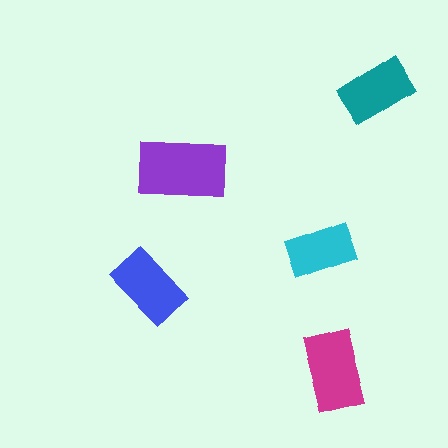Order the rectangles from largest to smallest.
the purple one, the magenta one, the blue one, the teal one, the cyan one.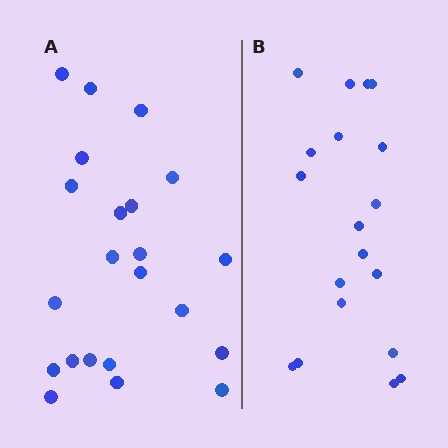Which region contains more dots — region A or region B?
Region A (the left region) has more dots.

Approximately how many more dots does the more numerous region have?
Region A has just a few more — roughly 2 or 3 more dots than region B.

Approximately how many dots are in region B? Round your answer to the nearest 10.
About 20 dots. (The exact count is 19, which rounds to 20.)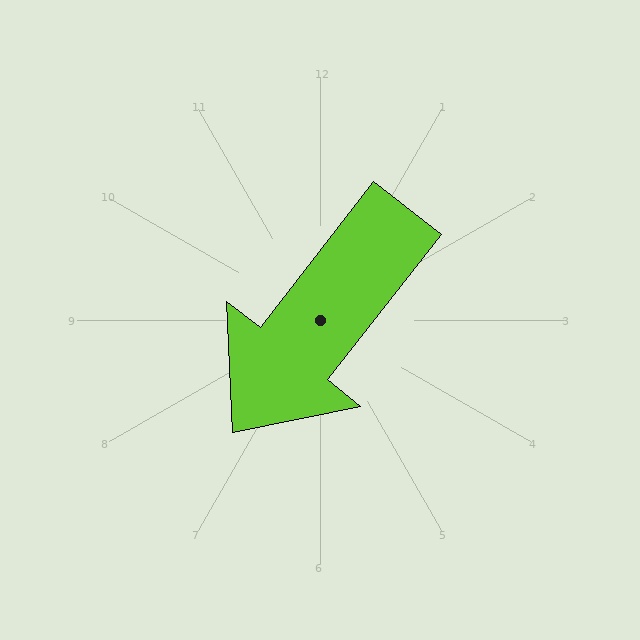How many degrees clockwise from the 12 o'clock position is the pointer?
Approximately 218 degrees.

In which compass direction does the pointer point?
Southwest.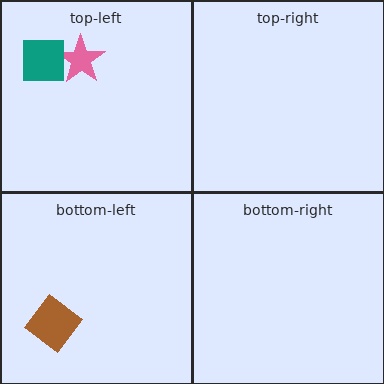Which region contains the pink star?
The top-left region.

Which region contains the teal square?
The top-left region.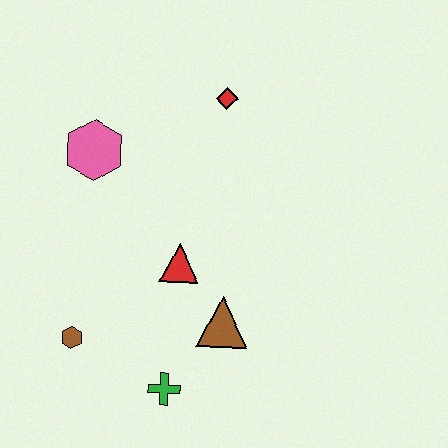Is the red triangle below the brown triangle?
No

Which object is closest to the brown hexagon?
The green cross is closest to the brown hexagon.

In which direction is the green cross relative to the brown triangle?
The green cross is below the brown triangle.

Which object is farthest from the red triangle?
The red diamond is farthest from the red triangle.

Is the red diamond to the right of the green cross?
Yes